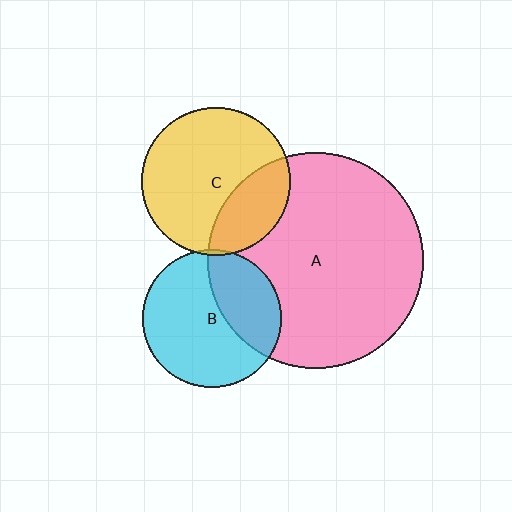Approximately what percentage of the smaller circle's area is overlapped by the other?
Approximately 5%.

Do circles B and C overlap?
Yes.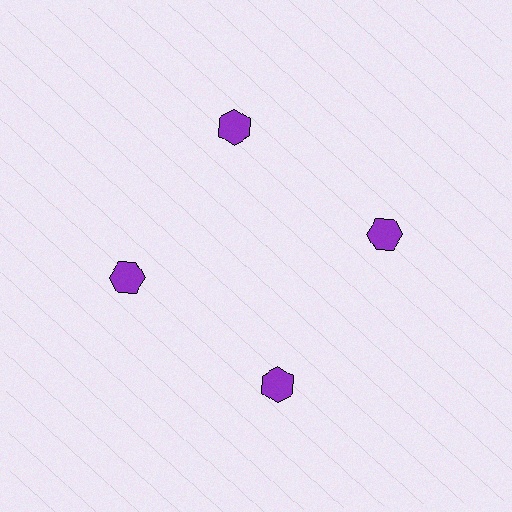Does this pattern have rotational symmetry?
Yes, this pattern has 4-fold rotational symmetry. It looks the same after rotating 90 degrees around the center.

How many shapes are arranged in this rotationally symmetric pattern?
There are 4 shapes, arranged in 4 groups of 1.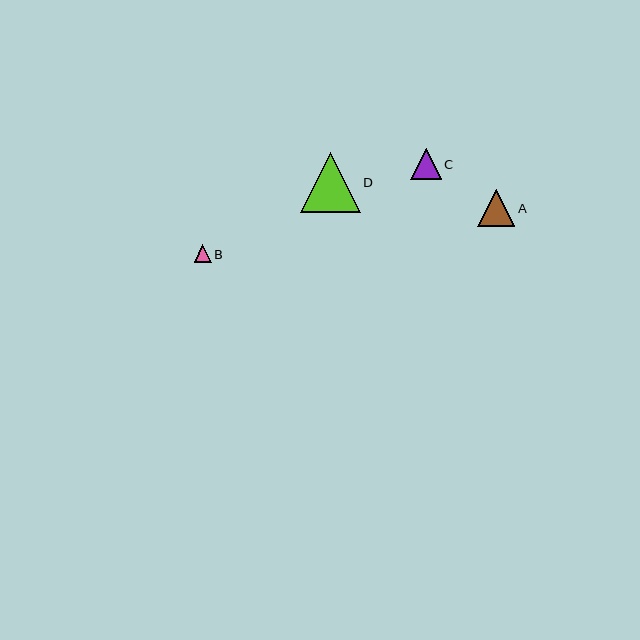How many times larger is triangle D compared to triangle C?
Triangle D is approximately 1.9 times the size of triangle C.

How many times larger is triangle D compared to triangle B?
Triangle D is approximately 3.5 times the size of triangle B.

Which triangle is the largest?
Triangle D is the largest with a size of approximately 60 pixels.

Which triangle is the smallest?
Triangle B is the smallest with a size of approximately 17 pixels.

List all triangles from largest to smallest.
From largest to smallest: D, A, C, B.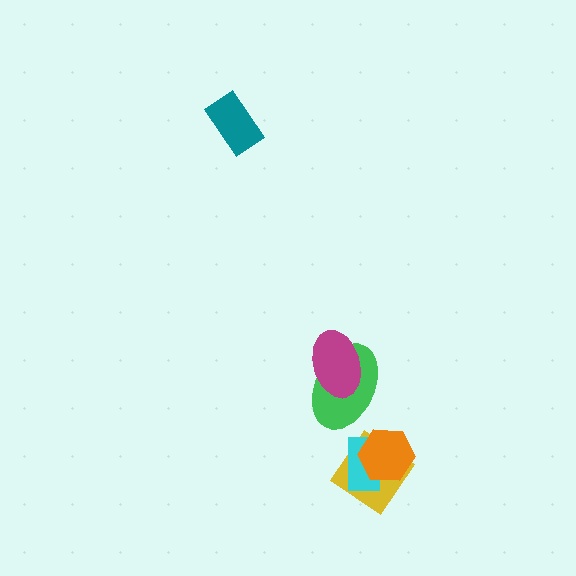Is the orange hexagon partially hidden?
No, no other shape covers it.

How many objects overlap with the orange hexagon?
2 objects overlap with the orange hexagon.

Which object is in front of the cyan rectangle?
The orange hexagon is in front of the cyan rectangle.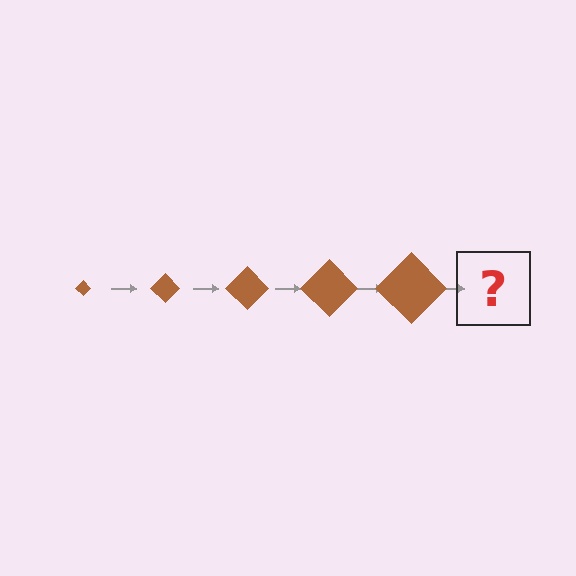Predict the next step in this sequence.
The next step is a brown diamond, larger than the previous one.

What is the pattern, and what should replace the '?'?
The pattern is that the diamond gets progressively larger each step. The '?' should be a brown diamond, larger than the previous one.